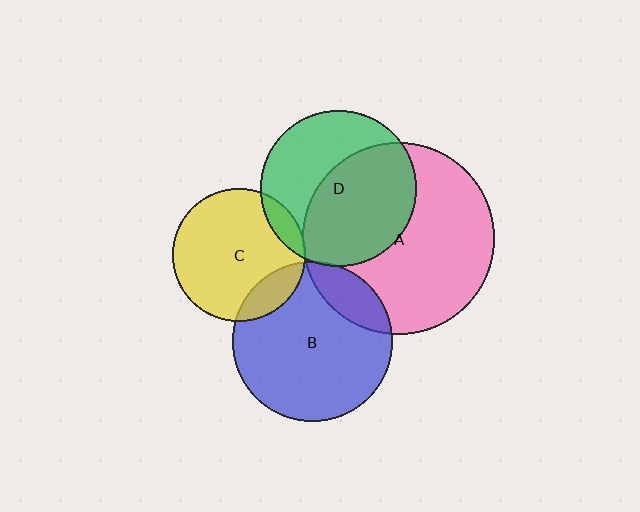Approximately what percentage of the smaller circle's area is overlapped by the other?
Approximately 5%.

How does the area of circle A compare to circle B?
Approximately 1.4 times.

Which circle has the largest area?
Circle A (pink).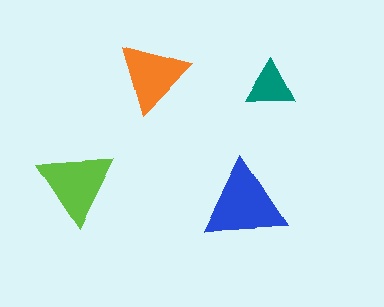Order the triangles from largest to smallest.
the blue one, the lime one, the orange one, the teal one.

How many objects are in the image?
There are 4 objects in the image.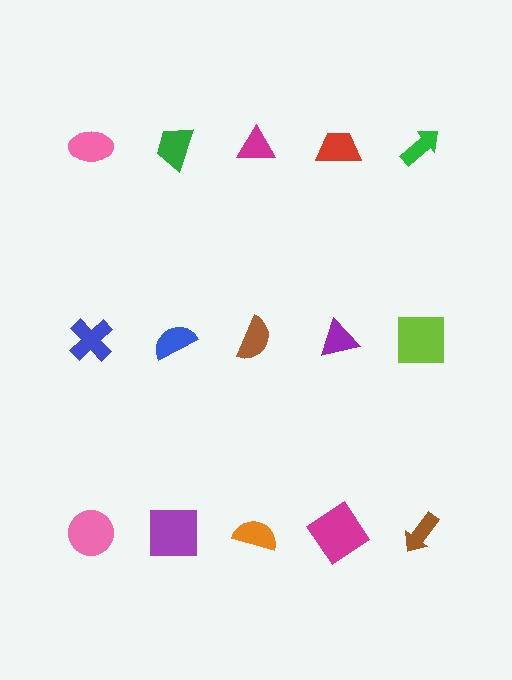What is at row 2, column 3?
A brown semicircle.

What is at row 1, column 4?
A red trapezoid.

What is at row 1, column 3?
A magenta triangle.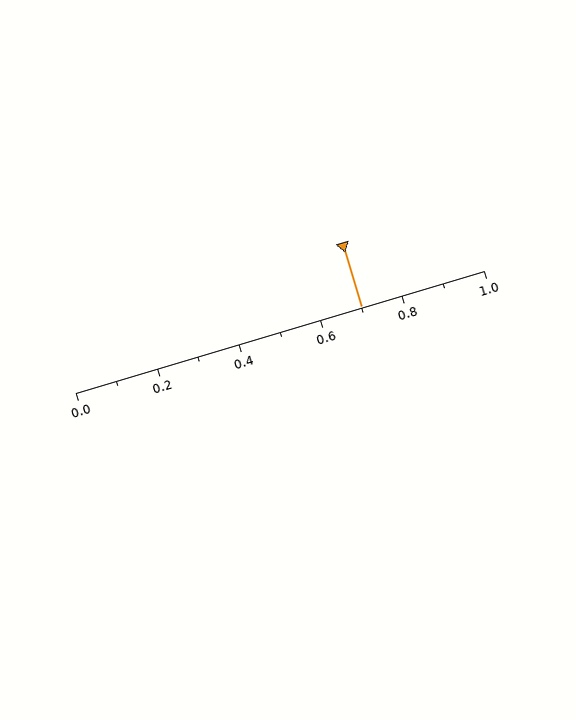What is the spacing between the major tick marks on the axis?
The major ticks are spaced 0.2 apart.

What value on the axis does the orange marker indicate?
The marker indicates approximately 0.7.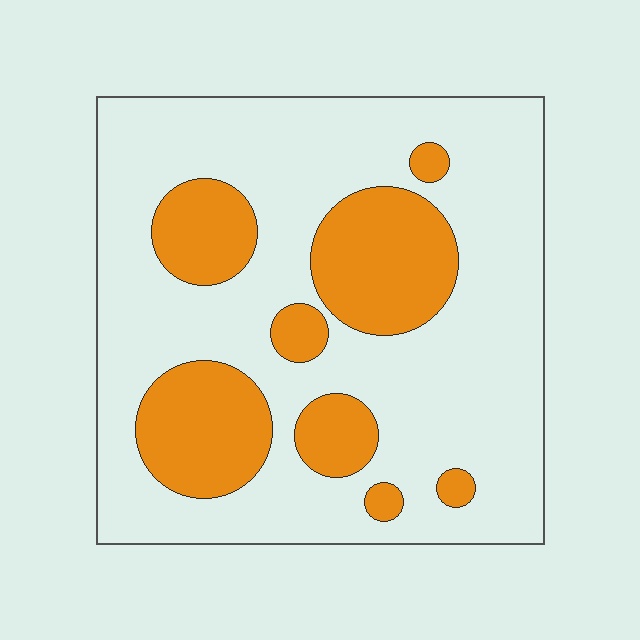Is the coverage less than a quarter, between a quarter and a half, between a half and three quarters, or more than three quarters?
Between a quarter and a half.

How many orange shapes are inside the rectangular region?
8.